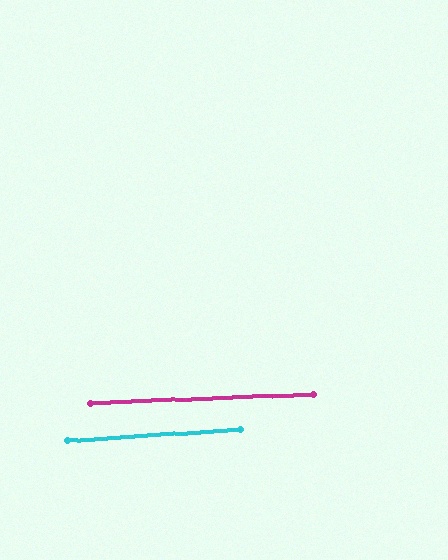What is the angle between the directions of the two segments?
Approximately 2 degrees.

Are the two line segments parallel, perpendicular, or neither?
Parallel — their directions differ by only 1.8°.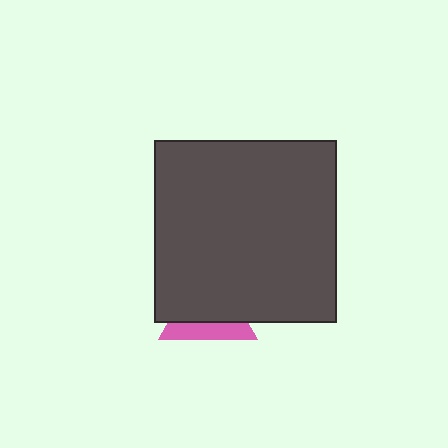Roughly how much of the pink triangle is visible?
A small part of it is visible (roughly 33%).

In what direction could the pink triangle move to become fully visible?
The pink triangle could move down. That would shift it out from behind the dark gray square entirely.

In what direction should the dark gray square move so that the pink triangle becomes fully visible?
The dark gray square should move up. That is the shortest direction to clear the overlap and leave the pink triangle fully visible.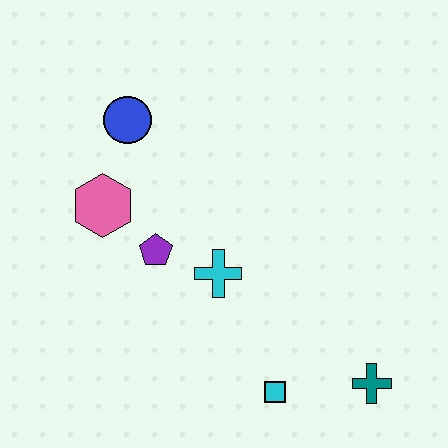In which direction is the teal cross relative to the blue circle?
The teal cross is below the blue circle.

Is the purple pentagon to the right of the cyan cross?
No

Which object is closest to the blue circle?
The pink hexagon is closest to the blue circle.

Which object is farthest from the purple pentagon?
The teal cross is farthest from the purple pentagon.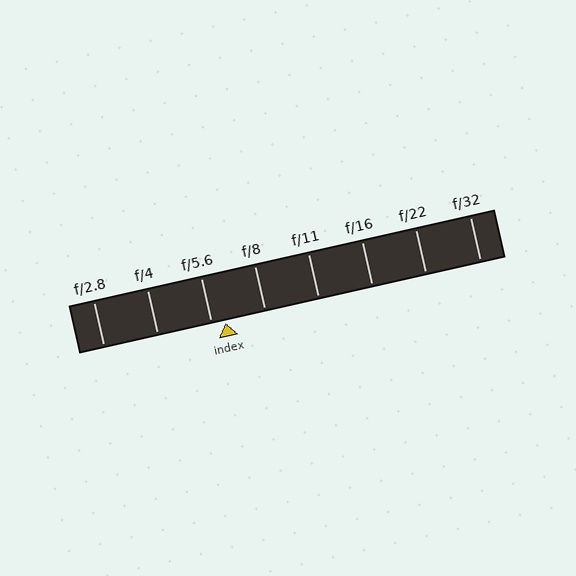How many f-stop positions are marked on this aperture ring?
There are 8 f-stop positions marked.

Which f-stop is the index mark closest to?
The index mark is closest to f/5.6.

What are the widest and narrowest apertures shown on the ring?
The widest aperture shown is f/2.8 and the narrowest is f/32.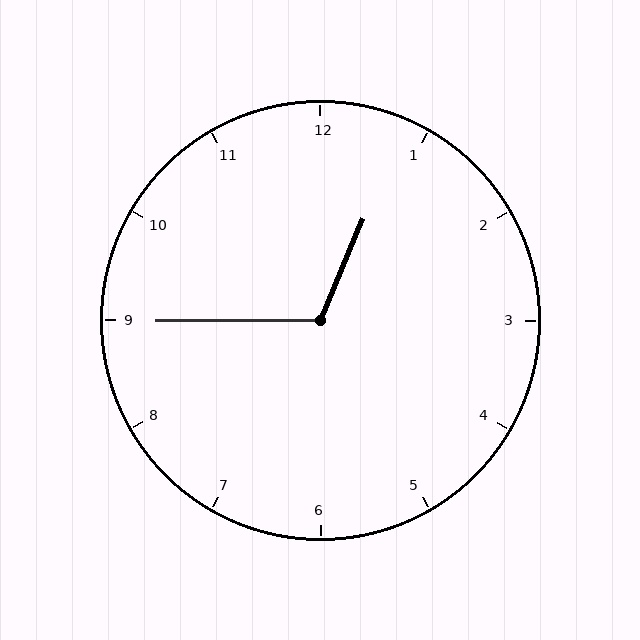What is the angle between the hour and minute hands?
Approximately 112 degrees.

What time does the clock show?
12:45.